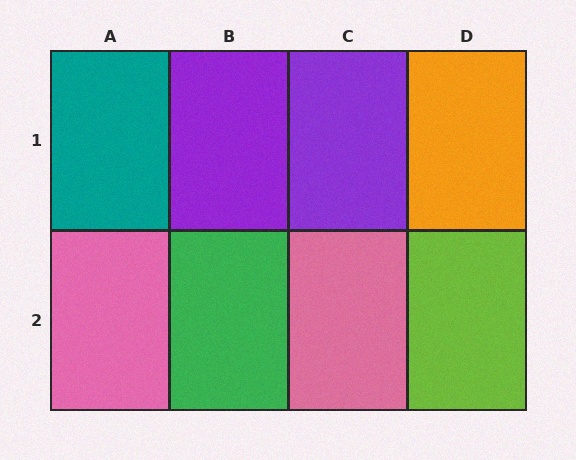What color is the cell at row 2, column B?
Green.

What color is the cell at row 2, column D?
Lime.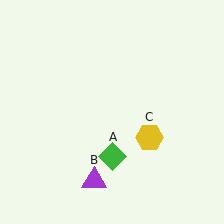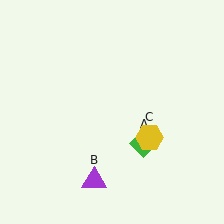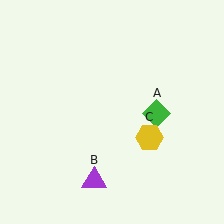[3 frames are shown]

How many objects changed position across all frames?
1 object changed position: green diamond (object A).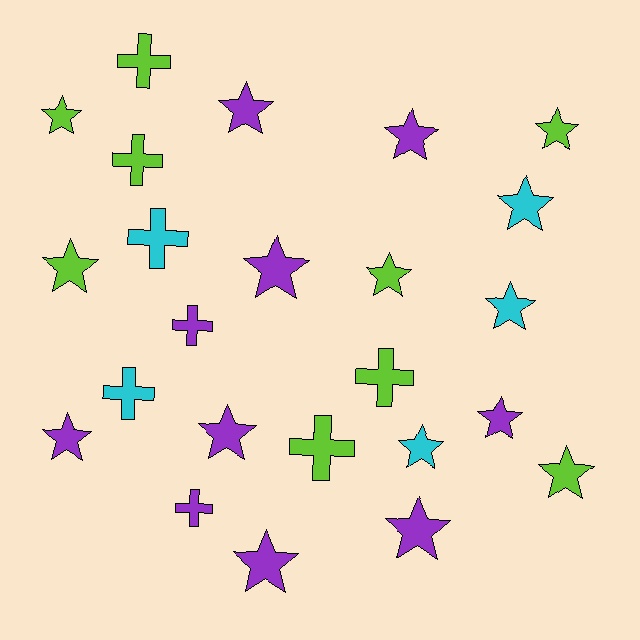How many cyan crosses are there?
There are 2 cyan crosses.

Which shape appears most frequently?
Star, with 16 objects.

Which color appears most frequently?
Purple, with 10 objects.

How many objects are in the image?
There are 24 objects.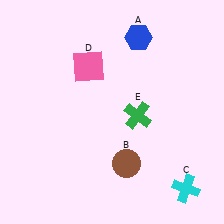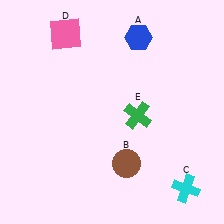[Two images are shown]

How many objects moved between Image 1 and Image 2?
1 object moved between the two images.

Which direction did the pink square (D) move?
The pink square (D) moved up.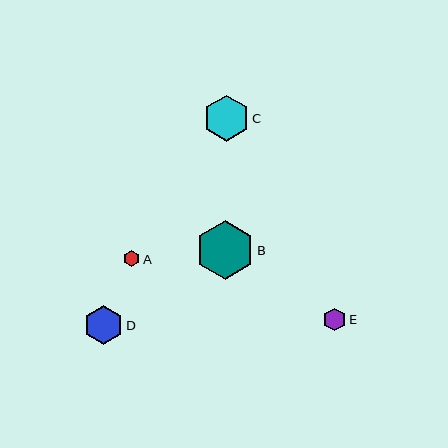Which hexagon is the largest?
Hexagon B is the largest with a size of approximately 58 pixels.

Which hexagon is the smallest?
Hexagon A is the smallest with a size of approximately 17 pixels.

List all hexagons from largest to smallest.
From largest to smallest: B, C, D, E, A.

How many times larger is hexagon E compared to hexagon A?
Hexagon E is approximately 1.4 times the size of hexagon A.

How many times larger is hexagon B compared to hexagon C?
Hexagon B is approximately 1.3 times the size of hexagon C.